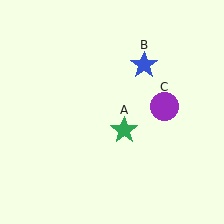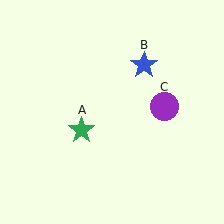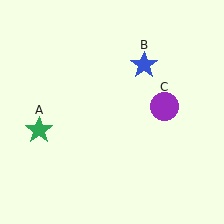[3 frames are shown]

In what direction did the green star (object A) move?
The green star (object A) moved left.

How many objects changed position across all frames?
1 object changed position: green star (object A).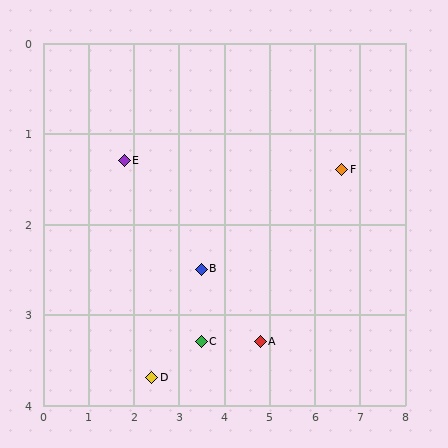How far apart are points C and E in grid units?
Points C and E are about 2.6 grid units apart.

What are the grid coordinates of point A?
Point A is at approximately (4.8, 3.3).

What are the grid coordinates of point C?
Point C is at approximately (3.5, 3.3).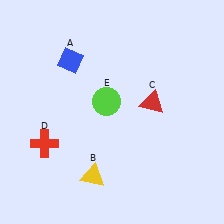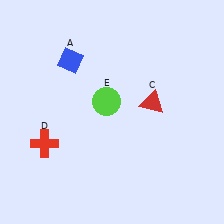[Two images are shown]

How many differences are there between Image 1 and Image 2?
There is 1 difference between the two images.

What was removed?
The yellow triangle (B) was removed in Image 2.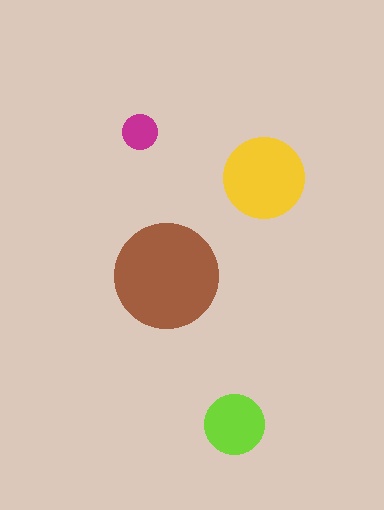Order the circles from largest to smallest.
the brown one, the yellow one, the lime one, the magenta one.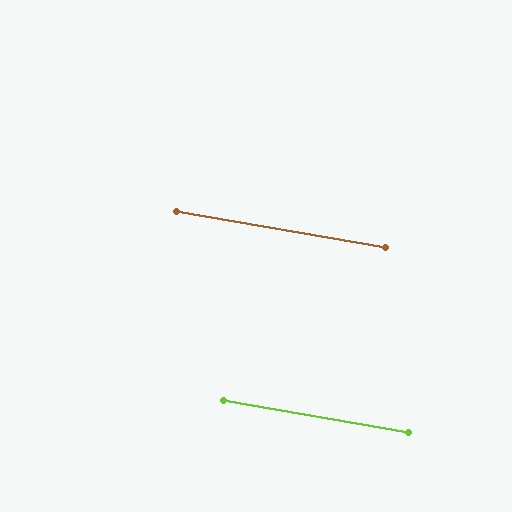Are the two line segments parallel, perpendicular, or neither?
Parallel — their directions differ by only 0.0°.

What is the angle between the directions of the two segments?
Approximately 0 degrees.